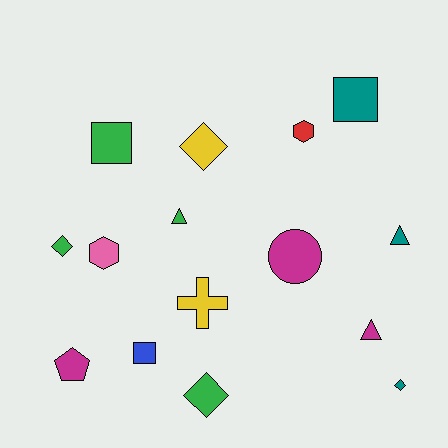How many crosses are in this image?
There is 1 cross.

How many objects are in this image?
There are 15 objects.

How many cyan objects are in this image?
There are no cyan objects.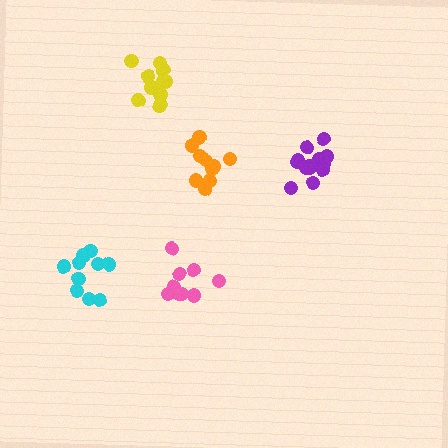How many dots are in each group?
Group 1: 10 dots, Group 2: 13 dots, Group 3: 11 dots, Group 4: 10 dots, Group 5: 9 dots (53 total).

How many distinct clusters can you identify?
There are 5 distinct clusters.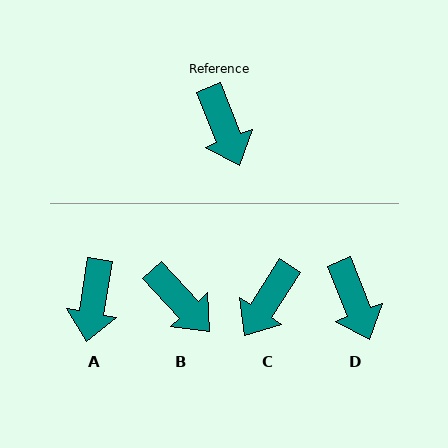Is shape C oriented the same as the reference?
No, it is off by about 54 degrees.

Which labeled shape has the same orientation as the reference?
D.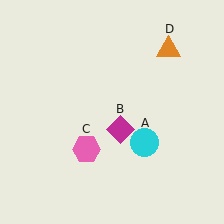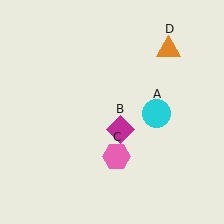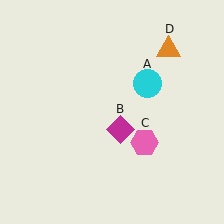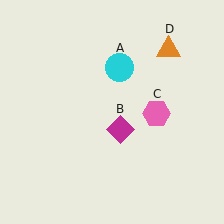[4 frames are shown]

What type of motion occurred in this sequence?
The cyan circle (object A), pink hexagon (object C) rotated counterclockwise around the center of the scene.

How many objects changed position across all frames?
2 objects changed position: cyan circle (object A), pink hexagon (object C).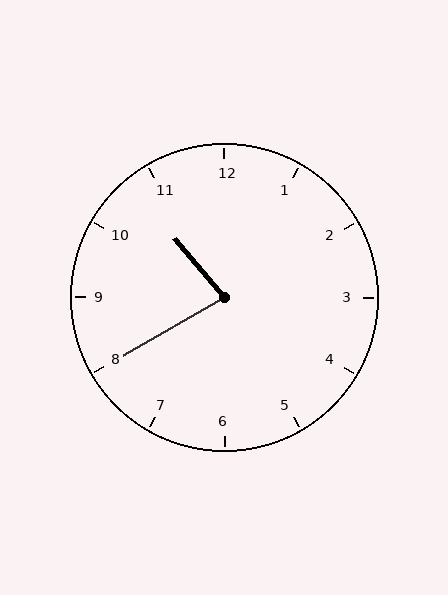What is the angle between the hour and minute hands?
Approximately 80 degrees.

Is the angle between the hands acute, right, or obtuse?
It is acute.